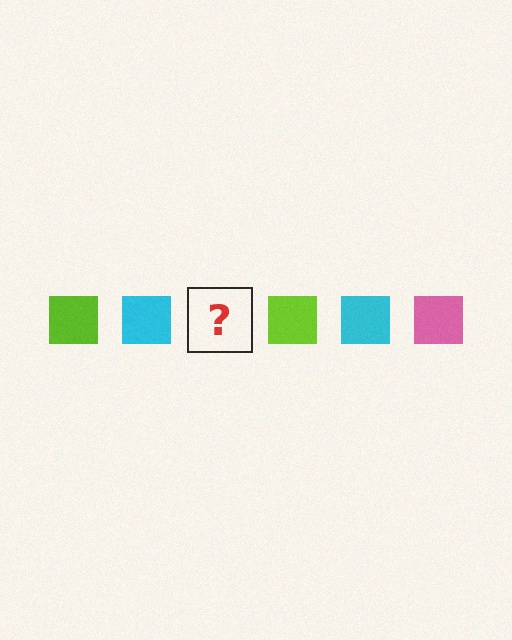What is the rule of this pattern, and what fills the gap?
The rule is that the pattern cycles through lime, cyan, pink squares. The gap should be filled with a pink square.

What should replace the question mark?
The question mark should be replaced with a pink square.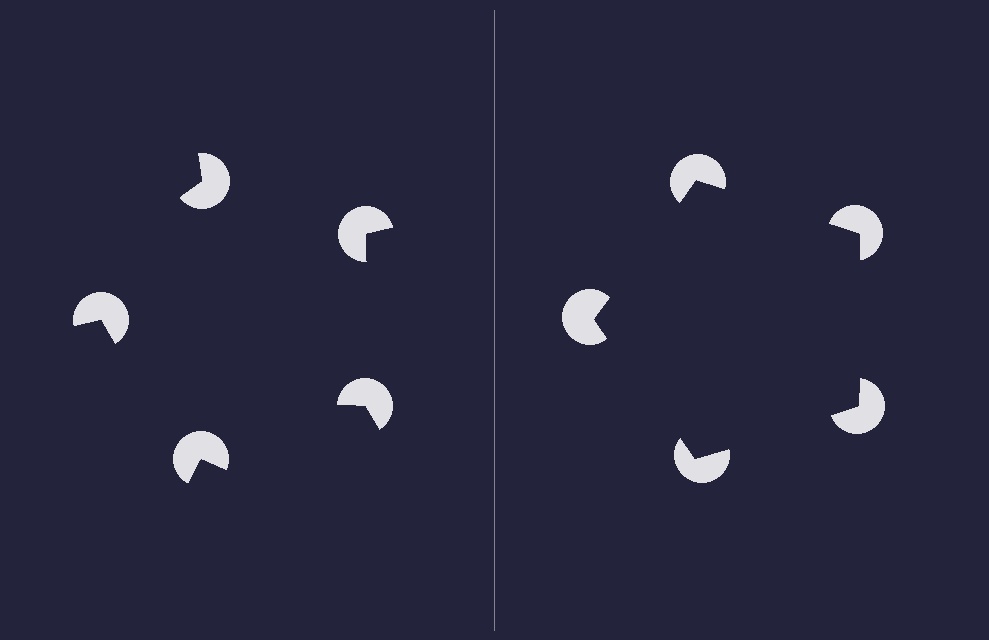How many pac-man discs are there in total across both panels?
10 — 5 on each side.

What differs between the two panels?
The pac-man discs are positioned identically on both sides; only the wedge orientations differ. On the right they align to a pentagon; on the left they are misaligned.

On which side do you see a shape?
An illusory pentagon appears on the right side. On the left side the wedge cuts are rotated, so no coherent shape forms.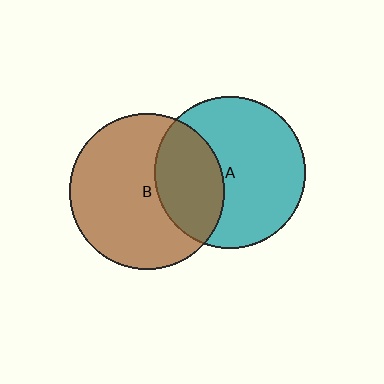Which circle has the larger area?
Circle B (brown).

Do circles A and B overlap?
Yes.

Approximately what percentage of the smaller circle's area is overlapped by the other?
Approximately 35%.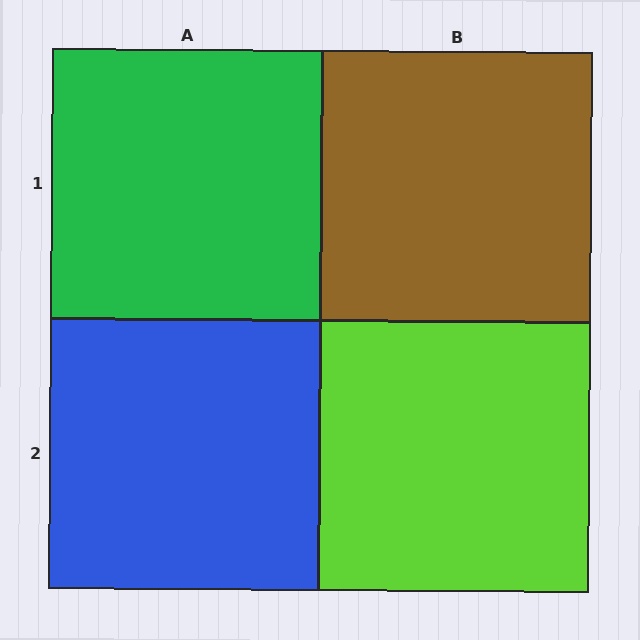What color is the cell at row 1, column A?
Green.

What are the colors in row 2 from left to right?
Blue, lime.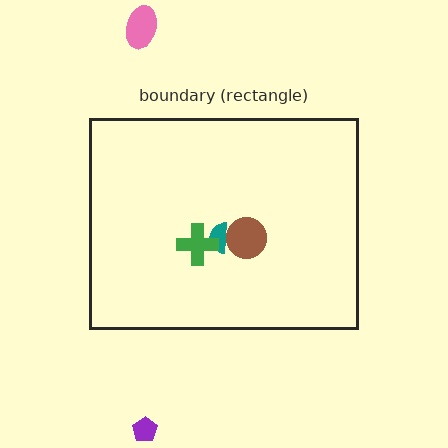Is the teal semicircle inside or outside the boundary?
Inside.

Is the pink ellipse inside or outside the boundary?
Outside.